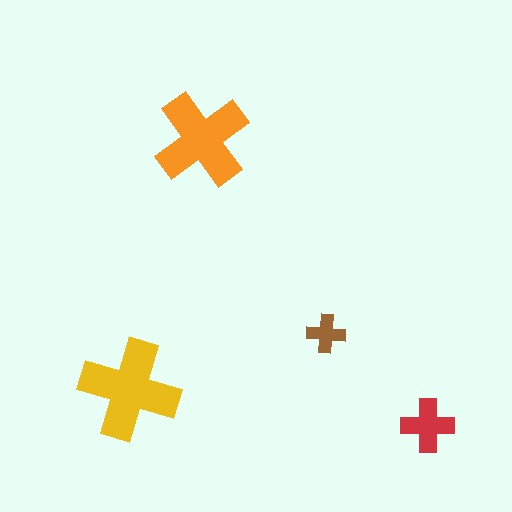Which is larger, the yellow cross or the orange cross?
The yellow one.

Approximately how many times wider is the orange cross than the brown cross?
About 2.5 times wider.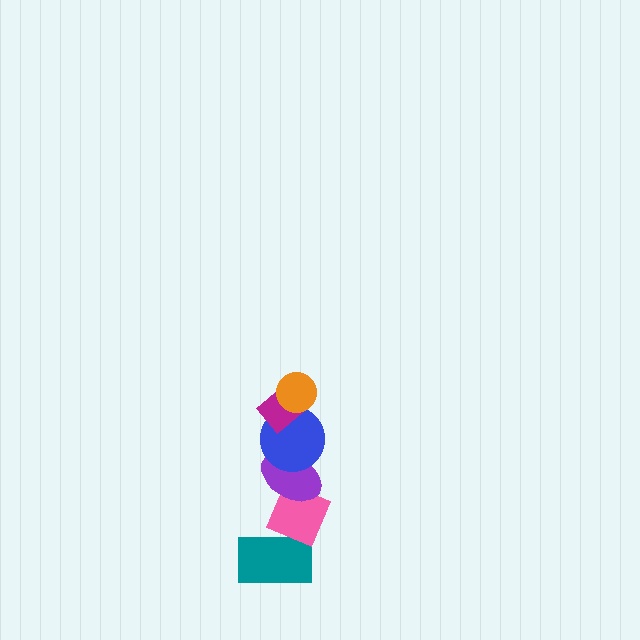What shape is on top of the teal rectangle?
The pink diamond is on top of the teal rectangle.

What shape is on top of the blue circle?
The magenta diamond is on top of the blue circle.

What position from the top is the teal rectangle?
The teal rectangle is 6th from the top.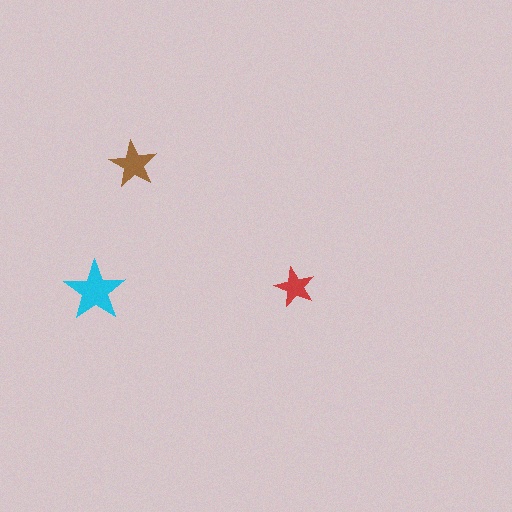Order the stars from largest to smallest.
the cyan one, the brown one, the red one.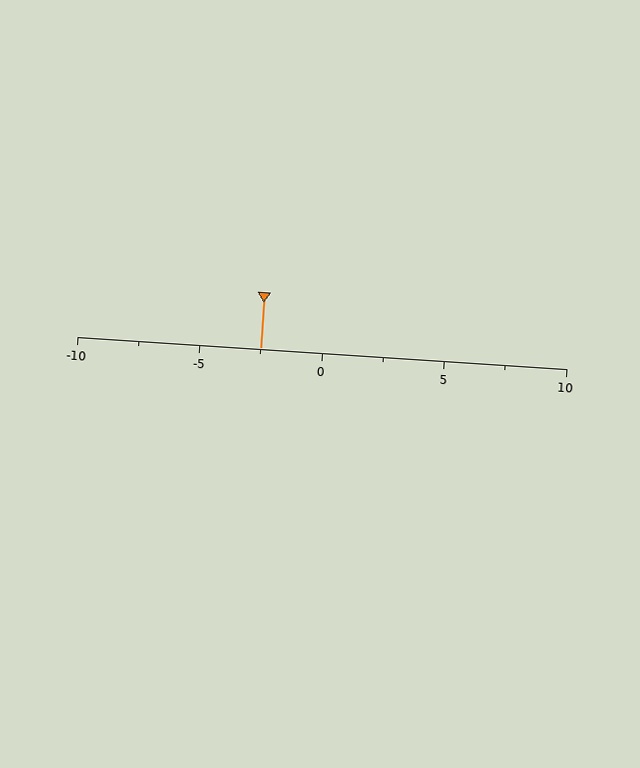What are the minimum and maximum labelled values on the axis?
The axis runs from -10 to 10.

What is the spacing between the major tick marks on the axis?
The major ticks are spaced 5 apart.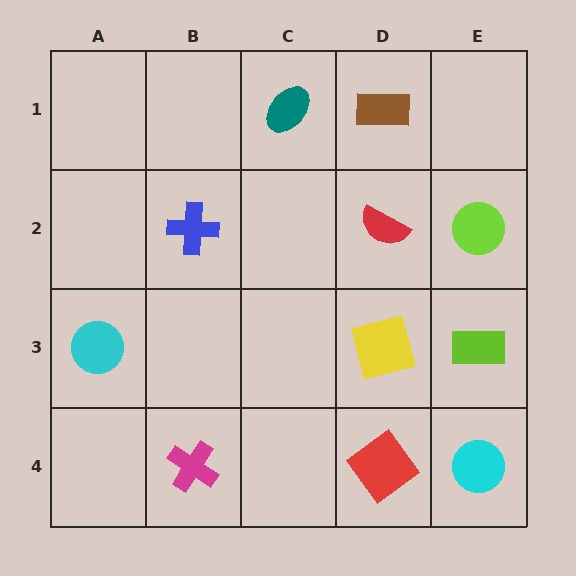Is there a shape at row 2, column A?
No, that cell is empty.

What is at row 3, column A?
A cyan circle.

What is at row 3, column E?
A lime rectangle.